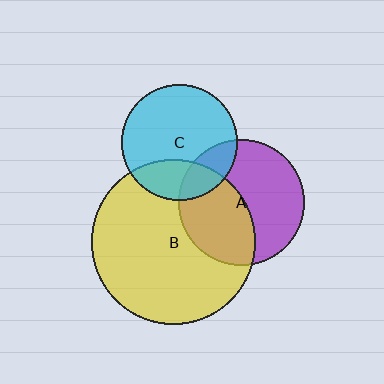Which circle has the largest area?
Circle B (yellow).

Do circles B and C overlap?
Yes.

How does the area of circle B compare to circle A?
Approximately 1.7 times.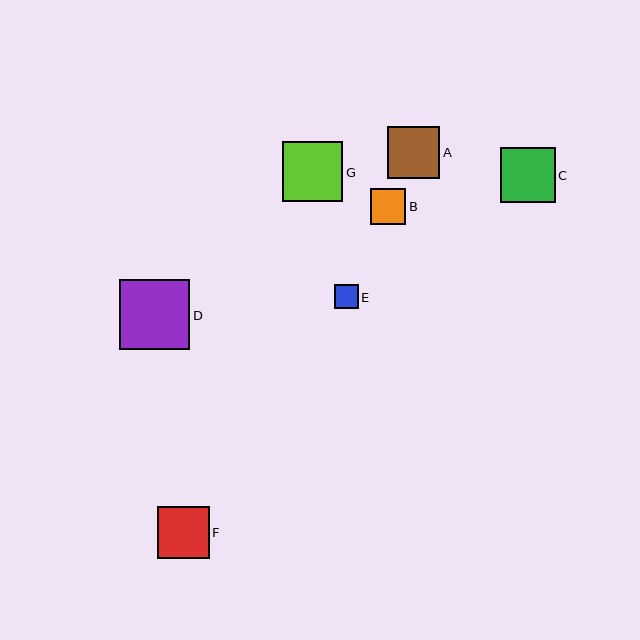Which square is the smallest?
Square E is the smallest with a size of approximately 23 pixels.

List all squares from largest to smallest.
From largest to smallest: D, G, C, A, F, B, E.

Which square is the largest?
Square D is the largest with a size of approximately 70 pixels.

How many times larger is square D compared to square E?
Square D is approximately 3.0 times the size of square E.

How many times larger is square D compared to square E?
Square D is approximately 3.0 times the size of square E.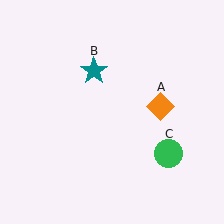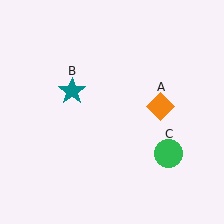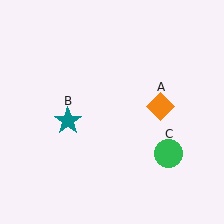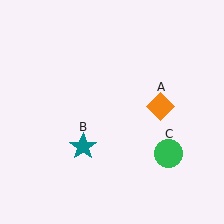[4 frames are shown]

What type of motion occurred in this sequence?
The teal star (object B) rotated counterclockwise around the center of the scene.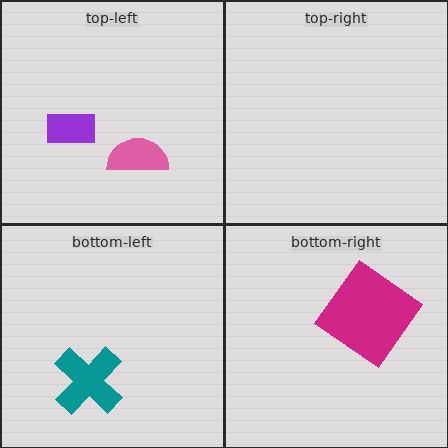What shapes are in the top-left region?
The pink semicircle, the purple rectangle.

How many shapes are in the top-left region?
2.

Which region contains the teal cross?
The bottom-left region.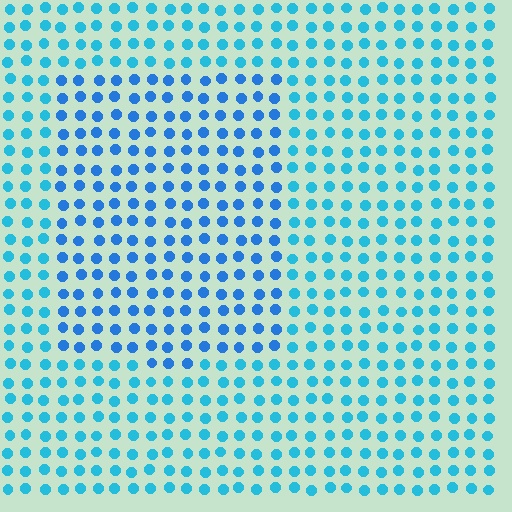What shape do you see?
I see a rectangle.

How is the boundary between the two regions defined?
The boundary is defined purely by a slight shift in hue (about 22 degrees). Spacing, size, and orientation are identical on both sides.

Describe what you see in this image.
The image is filled with small cyan elements in a uniform arrangement. A rectangle-shaped region is visible where the elements are tinted to a slightly different hue, forming a subtle color boundary.